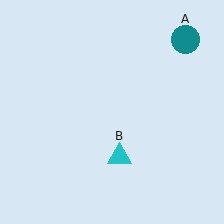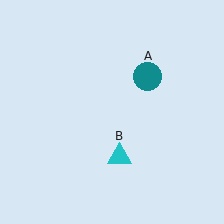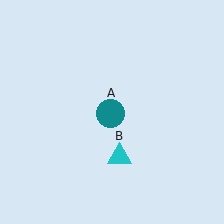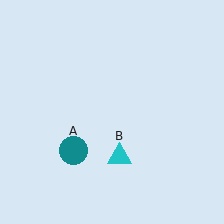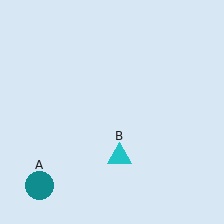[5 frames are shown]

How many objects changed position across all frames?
1 object changed position: teal circle (object A).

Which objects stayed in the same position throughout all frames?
Cyan triangle (object B) remained stationary.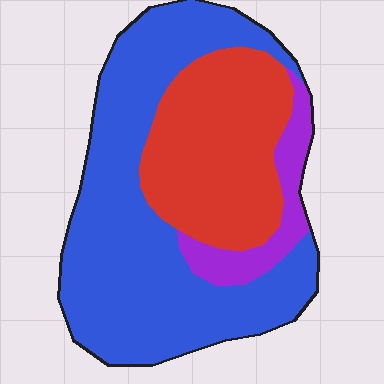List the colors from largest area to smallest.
From largest to smallest: blue, red, purple.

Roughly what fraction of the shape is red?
Red covers about 30% of the shape.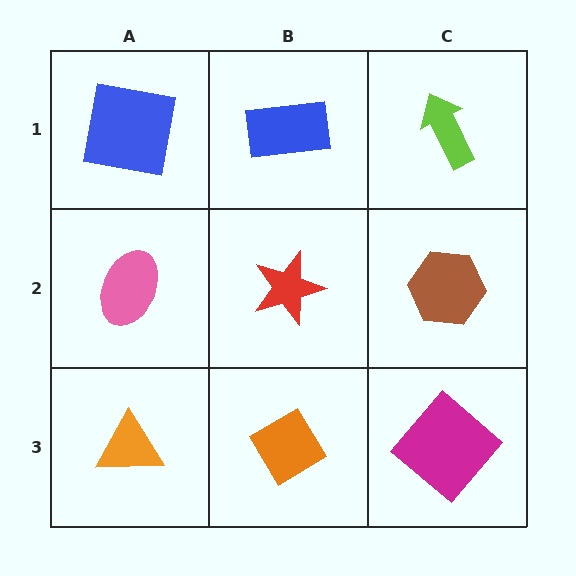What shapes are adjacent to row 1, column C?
A brown hexagon (row 2, column C), a blue rectangle (row 1, column B).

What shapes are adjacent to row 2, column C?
A lime arrow (row 1, column C), a magenta diamond (row 3, column C), a red star (row 2, column B).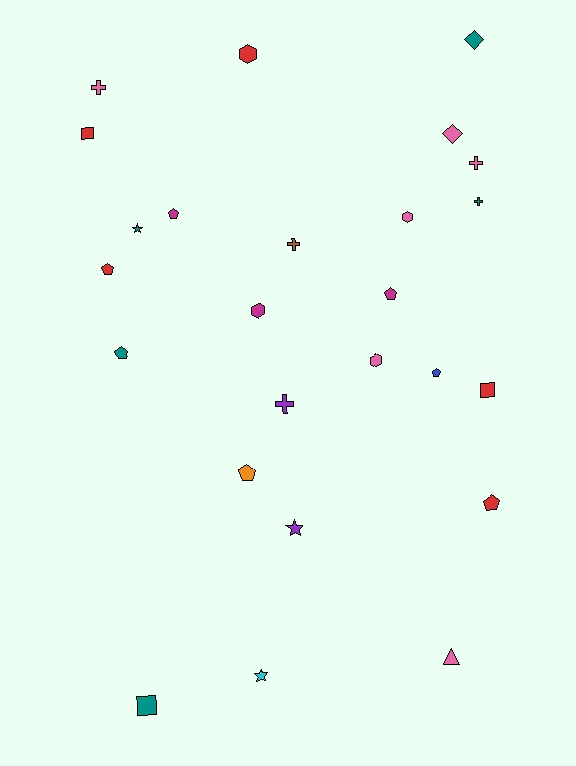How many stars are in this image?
There are 3 stars.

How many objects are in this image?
There are 25 objects.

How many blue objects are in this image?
There is 1 blue object.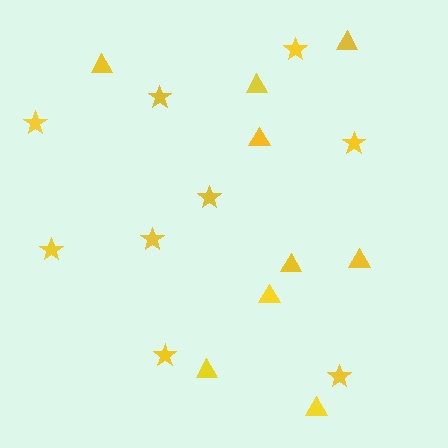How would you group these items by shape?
There are 2 groups: one group of stars (9) and one group of triangles (9).